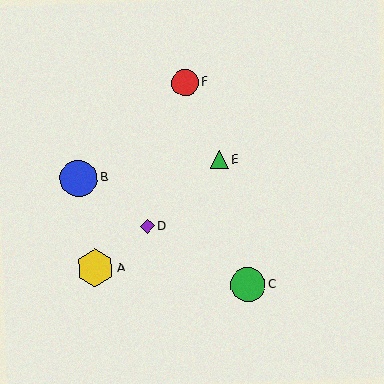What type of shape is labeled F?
Shape F is a red circle.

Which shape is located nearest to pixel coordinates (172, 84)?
The red circle (labeled F) at (185, 83) is nearest to that location.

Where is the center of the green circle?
The center of the green circle is at (248, 285).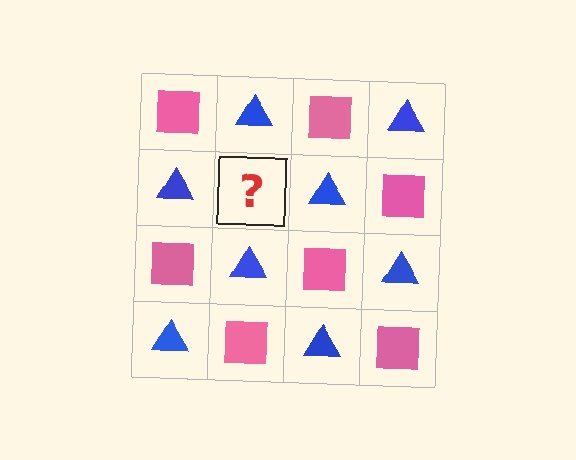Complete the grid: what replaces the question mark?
The question mark should be replaced with a pink square.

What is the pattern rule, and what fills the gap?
The rule is that it alternates pink square and blue triangle in a checkerboard pattern. The gap should be filled with a pink square.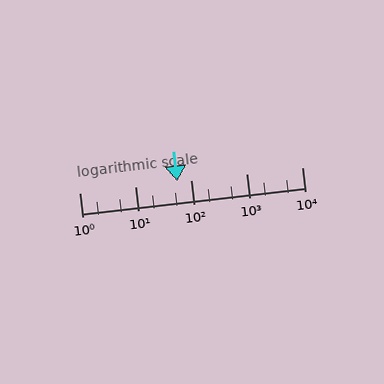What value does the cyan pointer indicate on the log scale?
The pointer indicates approximately 57.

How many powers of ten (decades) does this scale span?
The scale spans 4 decades, from 1 to 10000.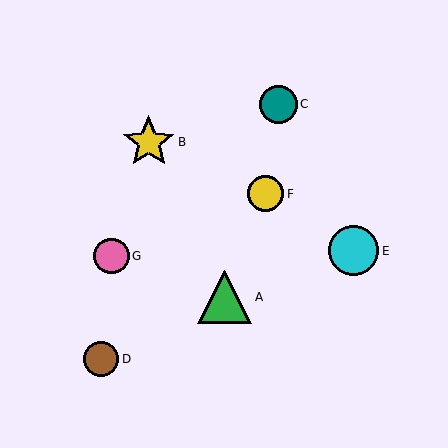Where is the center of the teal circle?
The center of the teal circle is at (278, 104).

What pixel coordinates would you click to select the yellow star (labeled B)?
Click at (149, 142) to select the yellow star B.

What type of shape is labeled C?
Shape C is a teal circle.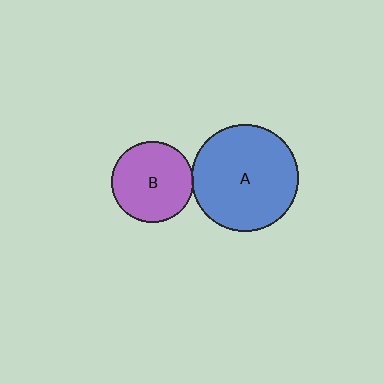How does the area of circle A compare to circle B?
Approximately 1.7 times.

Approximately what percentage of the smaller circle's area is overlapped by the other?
Approximately 5%.